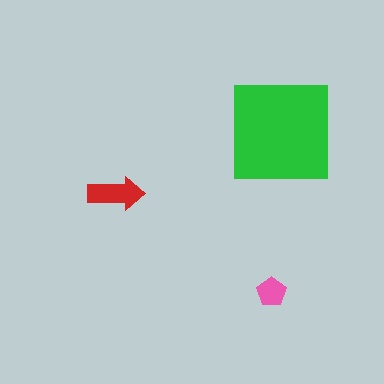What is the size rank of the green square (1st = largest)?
1st.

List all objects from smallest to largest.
The pink pentagon, the red arrow, the green square.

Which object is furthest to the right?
The green square is rightmost.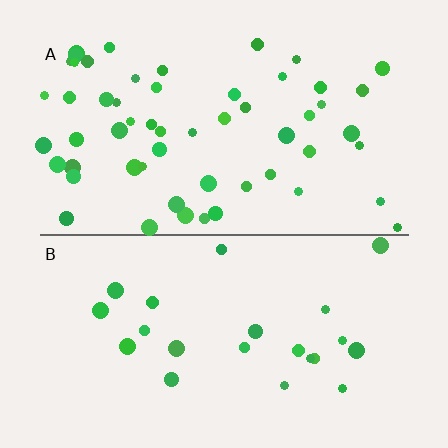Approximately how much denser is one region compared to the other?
Approximately 2.5× — region A over region B.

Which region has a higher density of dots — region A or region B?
A (the top).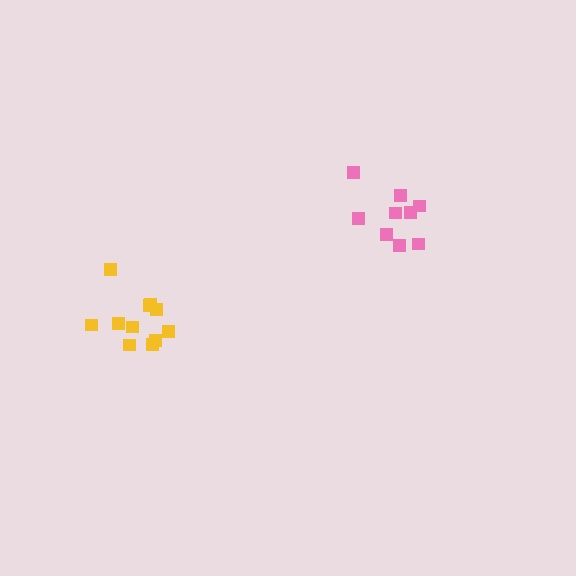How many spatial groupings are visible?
There are 2 spatial groupings.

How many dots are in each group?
Group 1: 11 dots, Group 2: 9 dots (20 total).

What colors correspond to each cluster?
The clusters are colored: yellow, pink.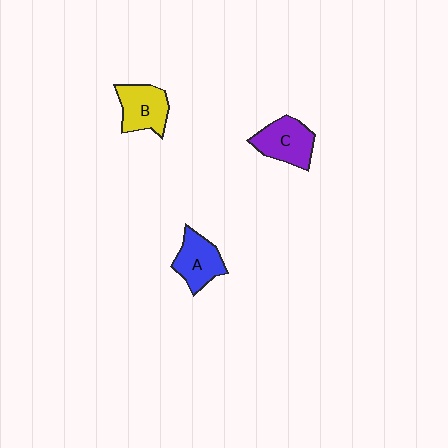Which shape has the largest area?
Shape C (purple).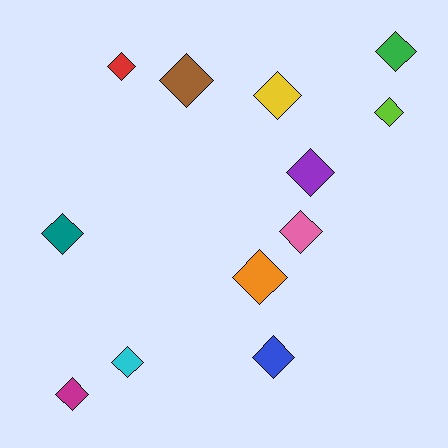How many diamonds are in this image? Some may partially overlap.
There are 12 diamonds.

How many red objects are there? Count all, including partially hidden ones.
There is 1 red object.